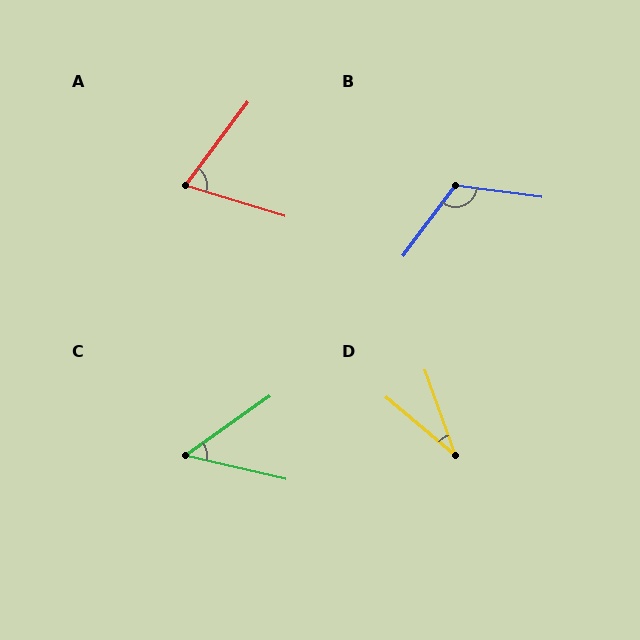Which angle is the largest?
B, at approximately 119 degrees.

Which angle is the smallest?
D, at approximately 30 degrees.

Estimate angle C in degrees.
Approximately 49 degrees.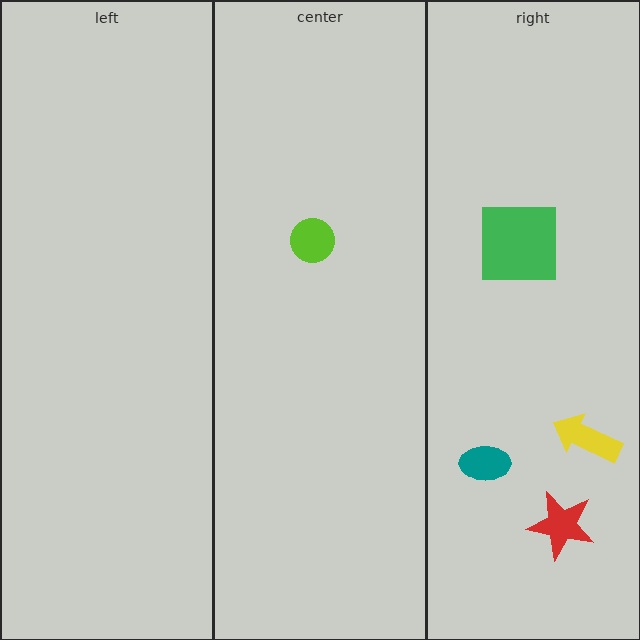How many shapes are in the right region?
4.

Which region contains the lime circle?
The center region.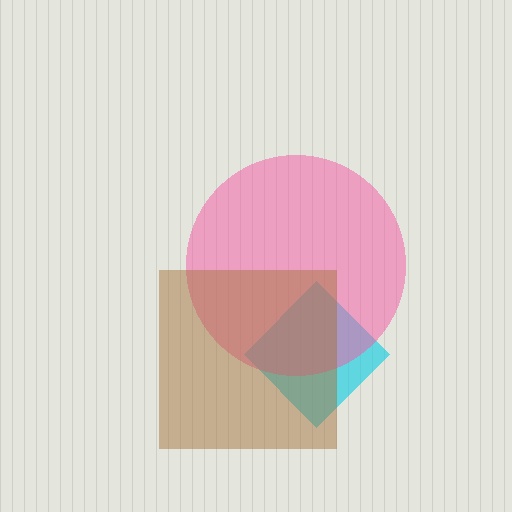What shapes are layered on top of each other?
The layered shapes are: a cyan diamond, a pink circle, a brown square.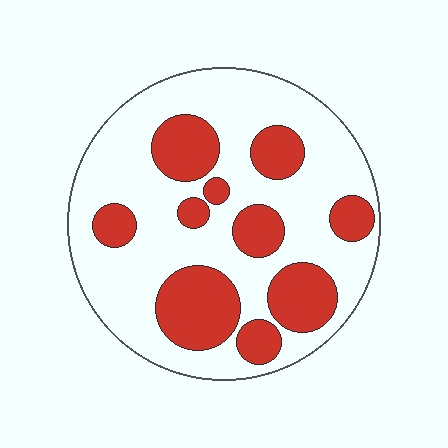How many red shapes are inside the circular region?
10.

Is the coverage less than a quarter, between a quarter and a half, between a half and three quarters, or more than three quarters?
Between a quarter and a half.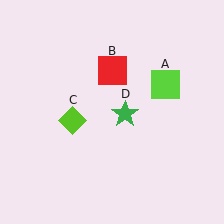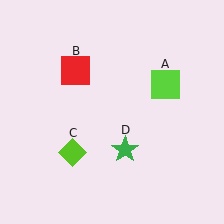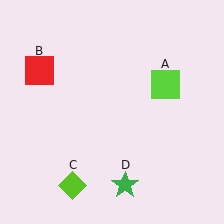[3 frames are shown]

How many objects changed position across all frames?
3 objects changed position: red square (object B), lime diamond (object C), green star (object D).